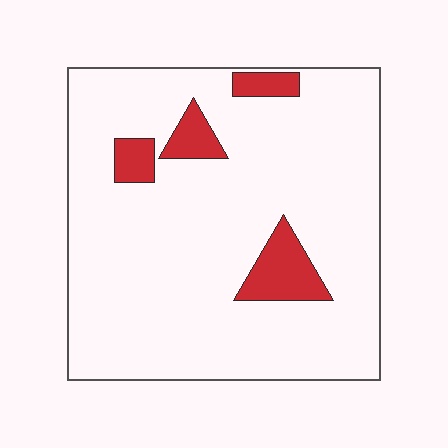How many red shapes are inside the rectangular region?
4.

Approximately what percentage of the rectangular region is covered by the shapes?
Approximately 10%.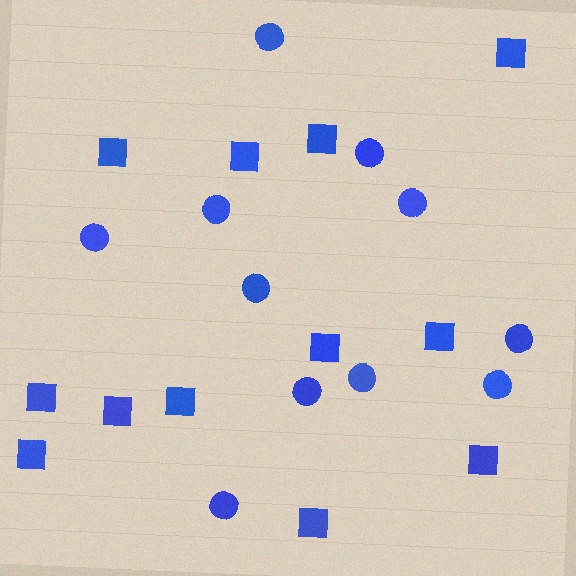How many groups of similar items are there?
There are 2 groups: one group of circles (11) and one group of squares (12).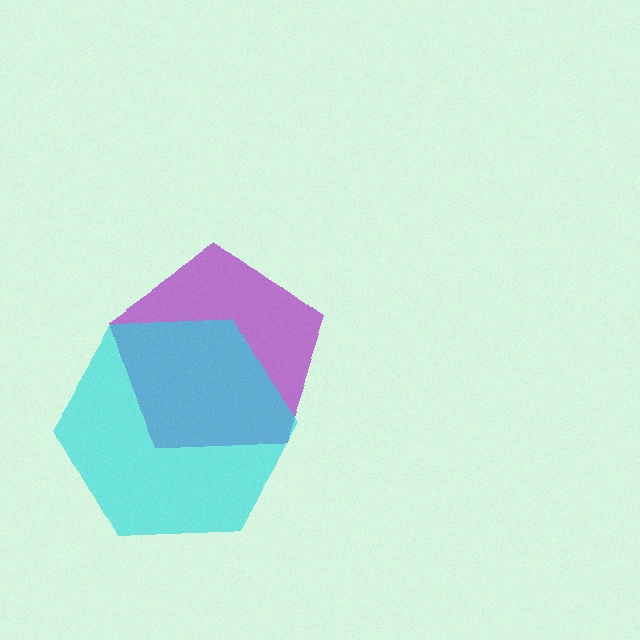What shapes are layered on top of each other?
The layered shapes are: a purple pentagon, a cyan hexagon.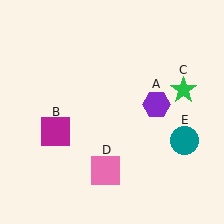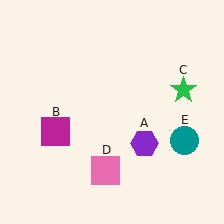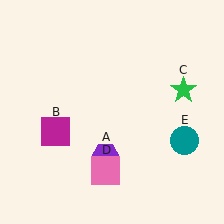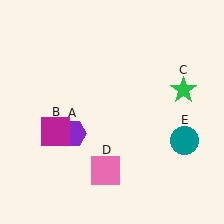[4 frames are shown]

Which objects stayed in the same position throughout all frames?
Magenta square (object B) and green star (object C) and pink square (object D) and teal circle (object E) remained stationary.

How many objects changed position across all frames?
1 object changed position: purple hexagon (object A).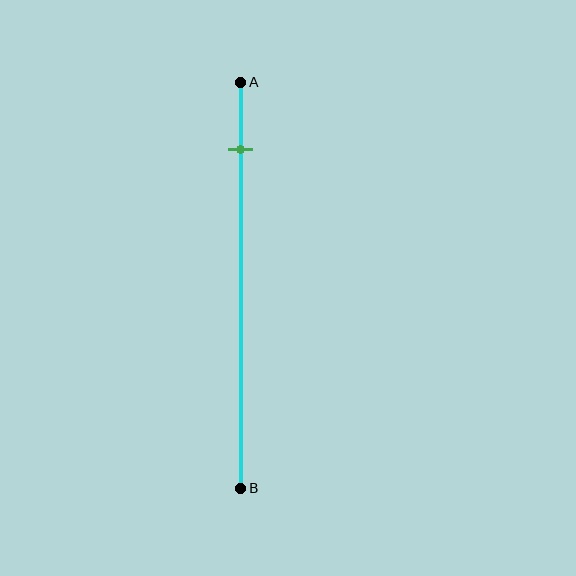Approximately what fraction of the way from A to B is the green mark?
The green mark is approximately 15% of the way from A to B.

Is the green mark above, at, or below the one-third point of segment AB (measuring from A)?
The green mark is above the one-third point of segment AB.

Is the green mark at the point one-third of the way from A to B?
No, the mark is at about 15% from A, not at the 33% one-third point.